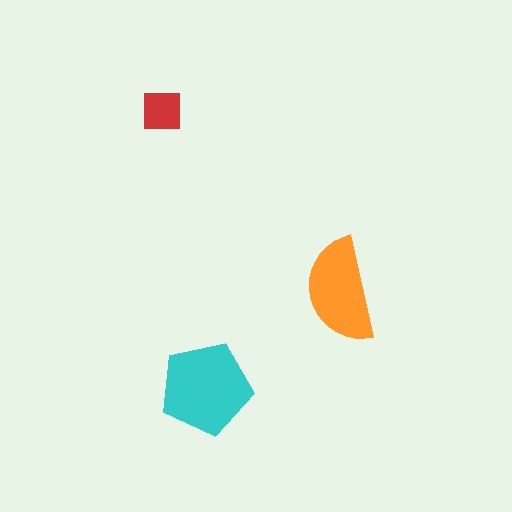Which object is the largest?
The cyan pentagon.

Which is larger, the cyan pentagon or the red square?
The cyan pentagon.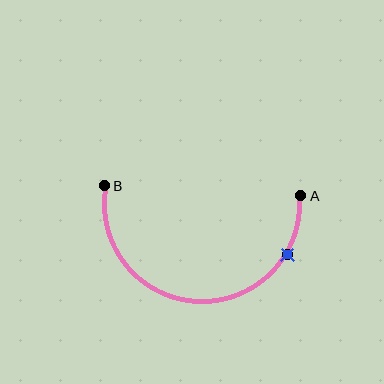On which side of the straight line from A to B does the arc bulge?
The arc bulges below the straight line connecting A and B.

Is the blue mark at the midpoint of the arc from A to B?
No. The blue mark lies on the arc but is closer to endpoint A. The arc midpoint would be at the point on the curve equidistant along the arc from both A and B.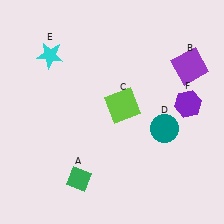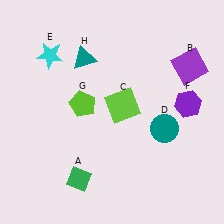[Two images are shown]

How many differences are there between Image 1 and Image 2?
There are 2 differences between the two images.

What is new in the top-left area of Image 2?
A lime pentagon (G) was added in the top-left area of Image 2.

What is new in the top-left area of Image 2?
A teal triangle (H) was added in the top-left area of Image 2.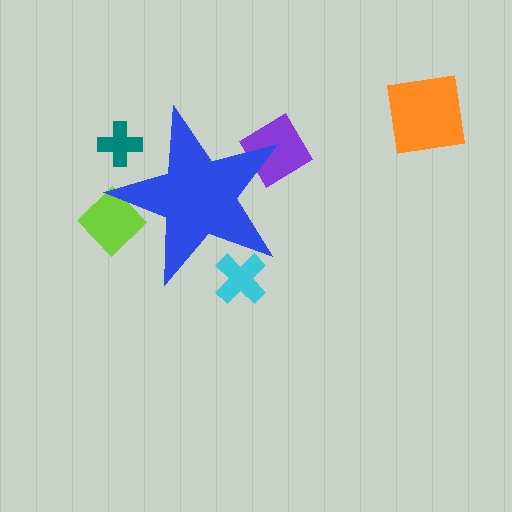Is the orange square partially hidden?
No, the orange square is fully visible.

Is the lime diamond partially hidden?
Yes, the lime diamond is partially hidden behind the blue star.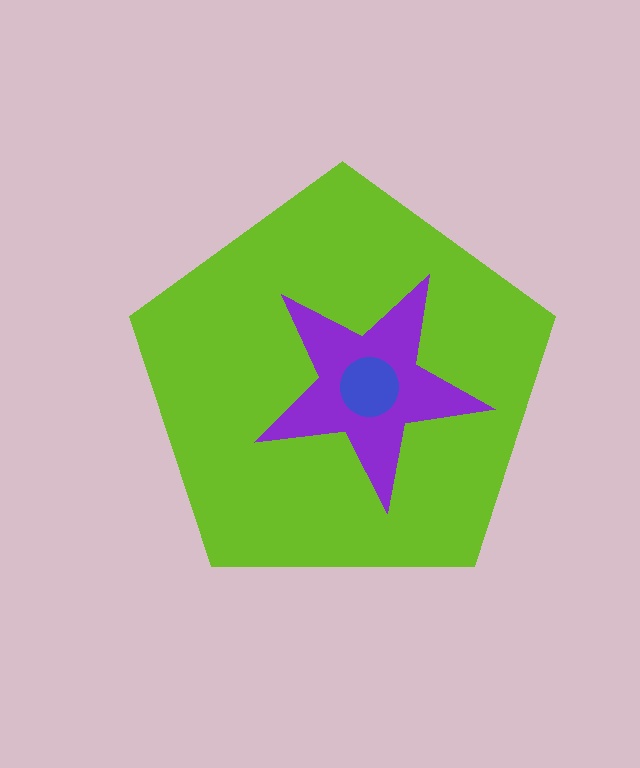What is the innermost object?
The blue circle.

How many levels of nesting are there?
3.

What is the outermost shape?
The lime pentagon.